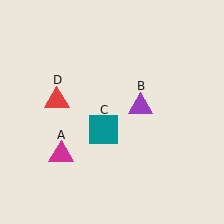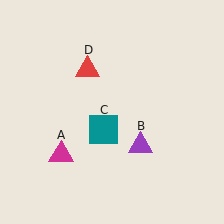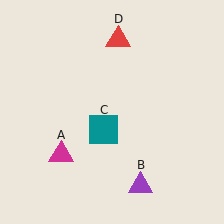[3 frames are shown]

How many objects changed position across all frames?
2 objects changed position: purple triangle (object B), red triangle (object D).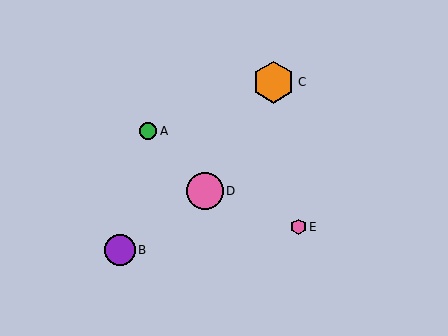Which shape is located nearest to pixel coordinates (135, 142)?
The green circle (labeled A) at (148, 131) is nearest to that location.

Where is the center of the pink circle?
The center of the pink circle is at (205, 191).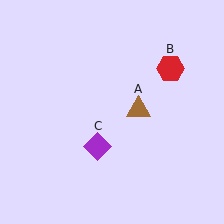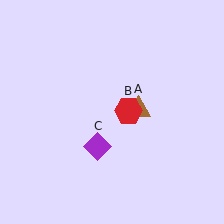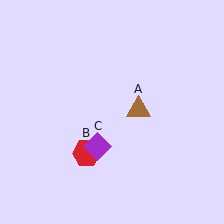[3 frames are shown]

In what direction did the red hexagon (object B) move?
The red hexagon (object B) moved down and to the left.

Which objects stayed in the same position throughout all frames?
Brown triangle (object A) and purple diamond (object C) remained stationary.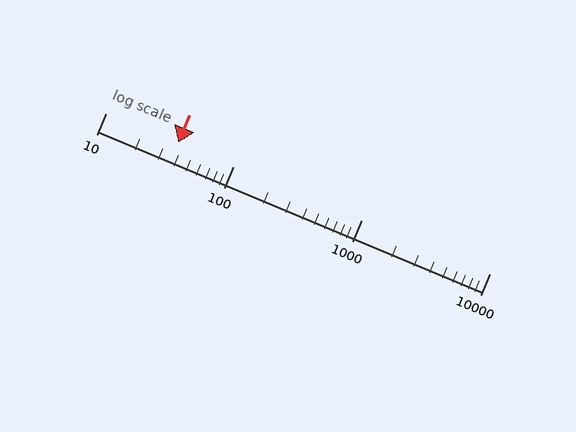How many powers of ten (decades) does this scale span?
The scale spans 3 decades, from 10 to 10000.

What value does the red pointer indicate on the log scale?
The pointer indicates approximately 37.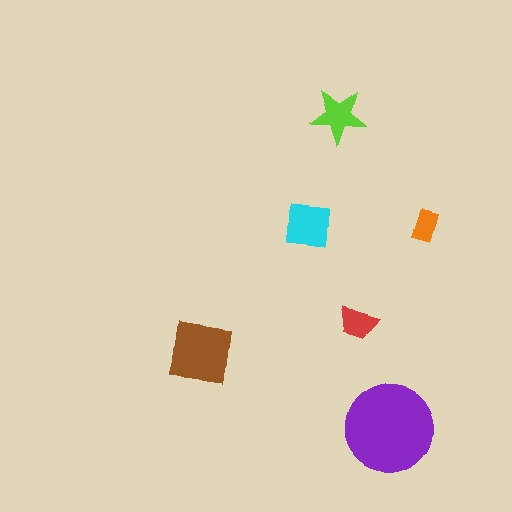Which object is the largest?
The purple circle.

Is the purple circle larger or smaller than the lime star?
Larger.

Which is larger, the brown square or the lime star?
The brown square.